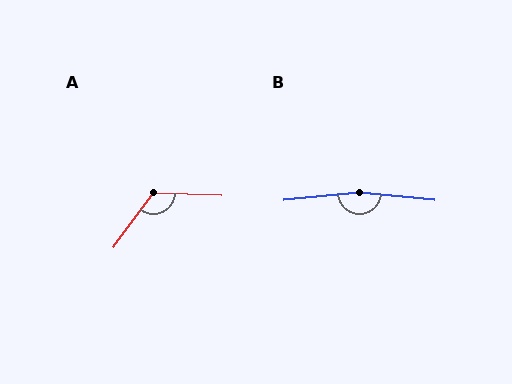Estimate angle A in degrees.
Approximately 124 degrees.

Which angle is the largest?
B, at approximately 168 degrees.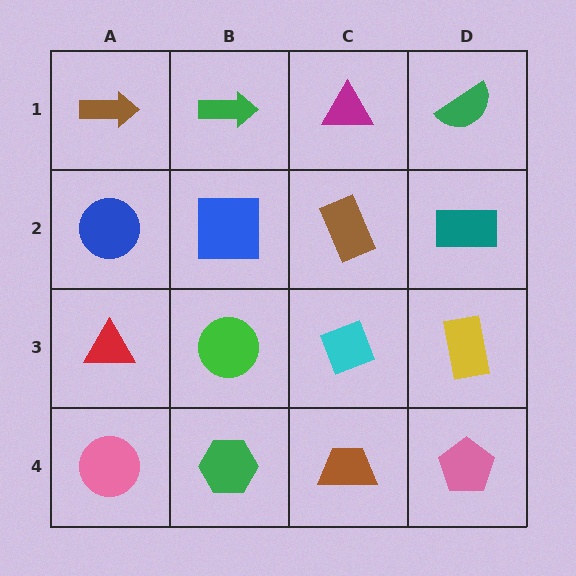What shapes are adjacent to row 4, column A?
A red triangle (row 3, column A), a green hexagon (row 4, column B).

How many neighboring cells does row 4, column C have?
3.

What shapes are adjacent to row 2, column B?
A green arrow (row 1, column B), a green circle (row 3, column B), a blue circle (row 2, column A), a brown rectangle (row 2, column C).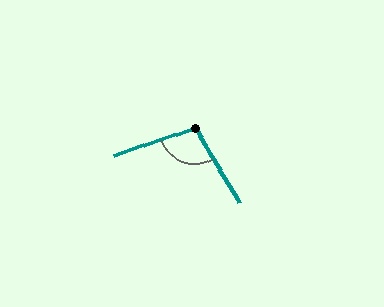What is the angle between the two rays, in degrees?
Approximately 102 degrees.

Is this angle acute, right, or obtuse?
It is obtuse.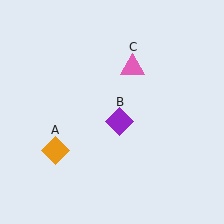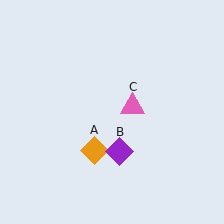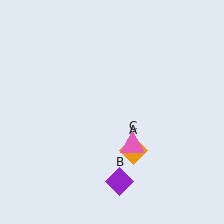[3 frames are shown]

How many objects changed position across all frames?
3 objects changed position: orange diamond (object A), purple diamond (object B), pink triangle (object C).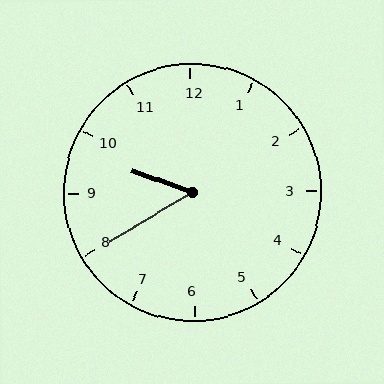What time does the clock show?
9:40.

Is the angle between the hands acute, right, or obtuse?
It is acute.